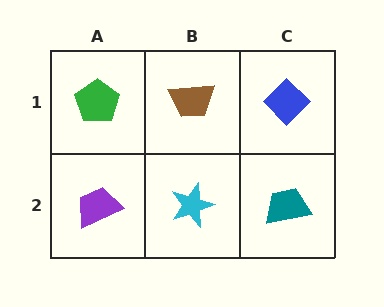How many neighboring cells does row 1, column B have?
3.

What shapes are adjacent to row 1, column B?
A cyan star (row 2, column B), a green pentagon (row 1, column A), a blue diamond (row 1, column C).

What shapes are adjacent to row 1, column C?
A teal trapezoid (row 2, column C), a brown trapezoid (row 1, column B).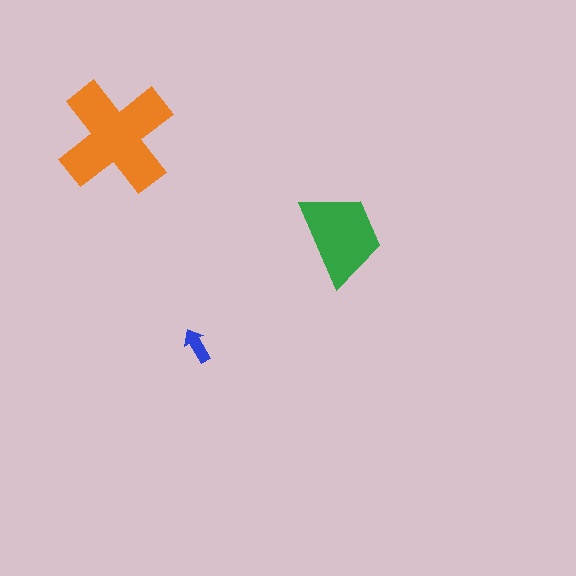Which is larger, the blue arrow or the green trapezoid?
The green trapezoid.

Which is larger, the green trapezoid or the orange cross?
The orange cross.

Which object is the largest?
The orange cross.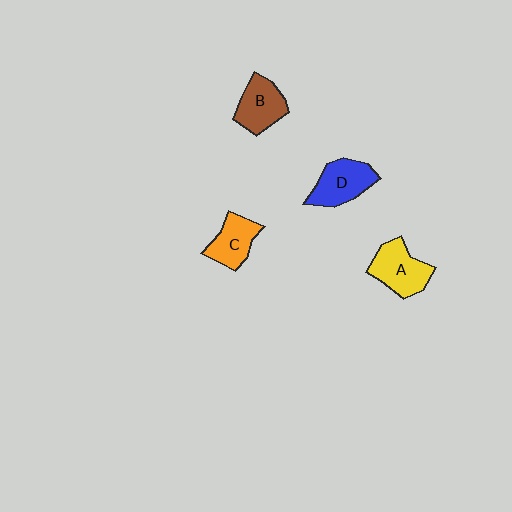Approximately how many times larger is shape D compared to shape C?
Approximately 1.2 times.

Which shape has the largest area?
Shape A (yellow).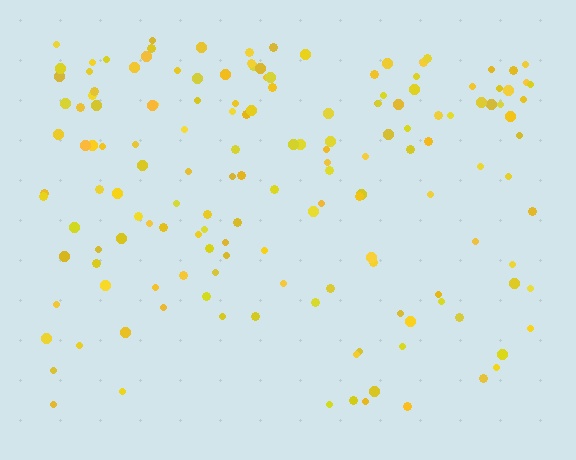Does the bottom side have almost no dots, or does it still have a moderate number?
Still a moderate number, just noticeably fewer than the top.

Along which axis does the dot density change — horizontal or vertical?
Vertical.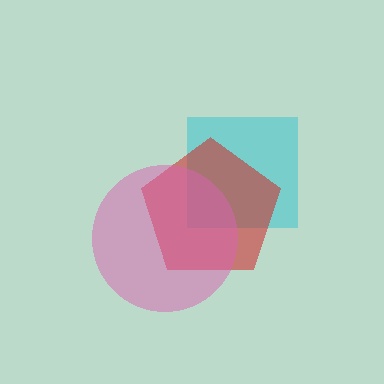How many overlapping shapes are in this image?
There are 3 overlapping shapes in the image.